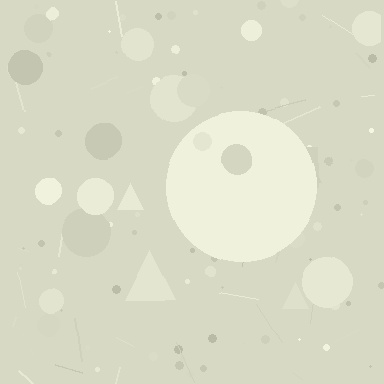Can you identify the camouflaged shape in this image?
The camouflaged shape is a circle.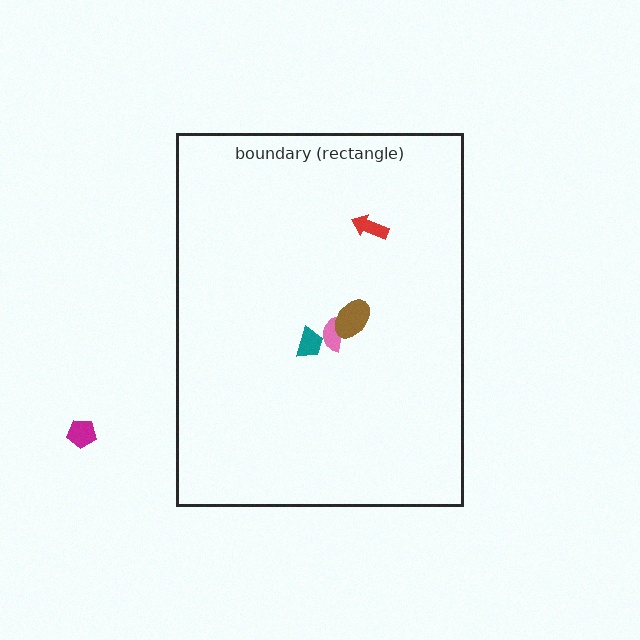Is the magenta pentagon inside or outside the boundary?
Outside.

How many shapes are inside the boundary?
4 inside, 1 outside.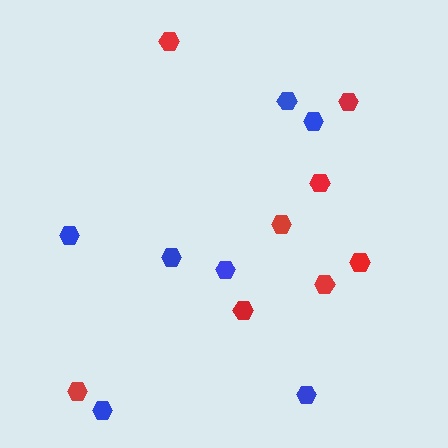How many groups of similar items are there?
There are 2 groups: one group of red hexagons (8) and one group of blue hexagons (7).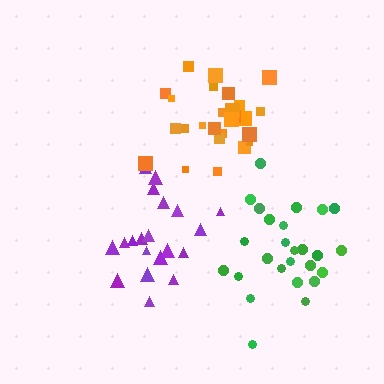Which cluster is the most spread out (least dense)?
Purple.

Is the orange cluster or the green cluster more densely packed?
Orange.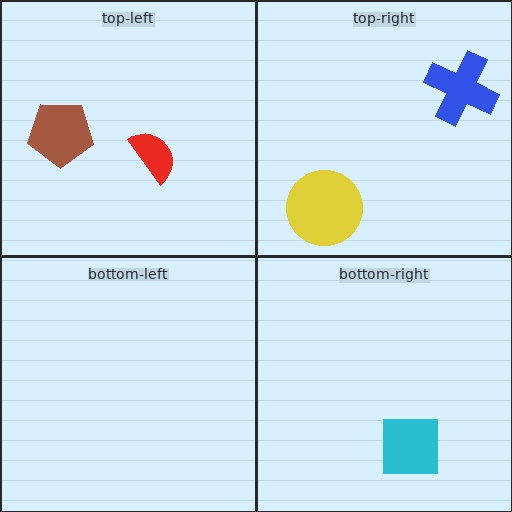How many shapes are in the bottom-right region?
1.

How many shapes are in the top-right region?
2.